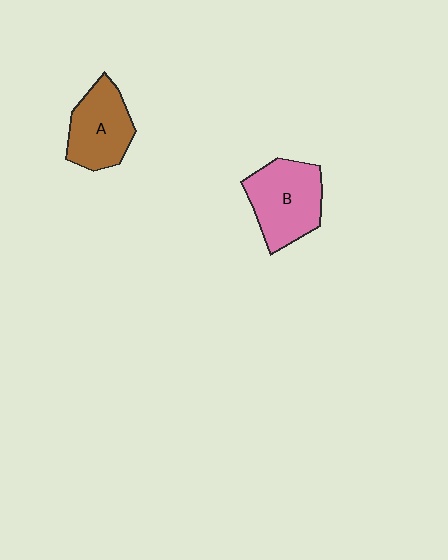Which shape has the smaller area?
Shape A (brown).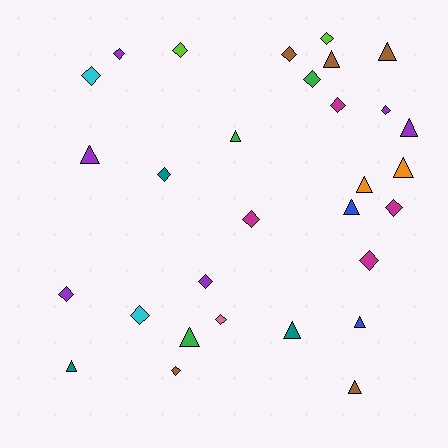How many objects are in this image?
There are 30 objects.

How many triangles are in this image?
There are 13 triangles.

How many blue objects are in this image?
There are 2 blue objects.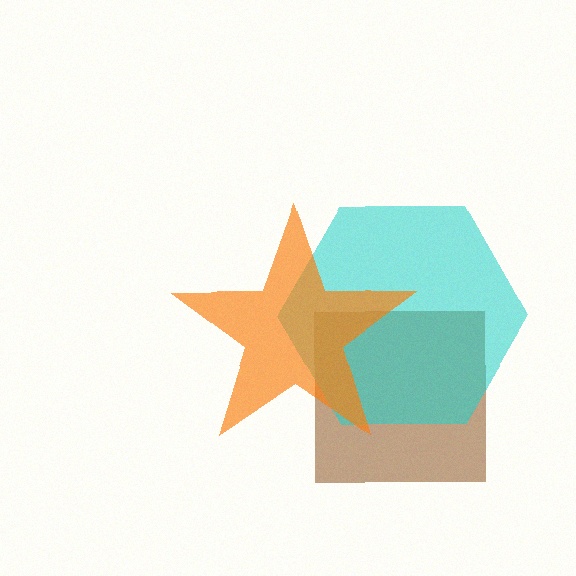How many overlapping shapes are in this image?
There are 3 overlapping shapes in the image.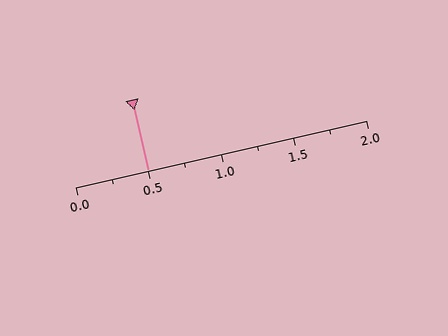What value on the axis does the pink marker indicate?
The marker indicates approximately 0.5.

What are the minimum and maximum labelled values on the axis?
The axis runs from 0.0 to 2.0.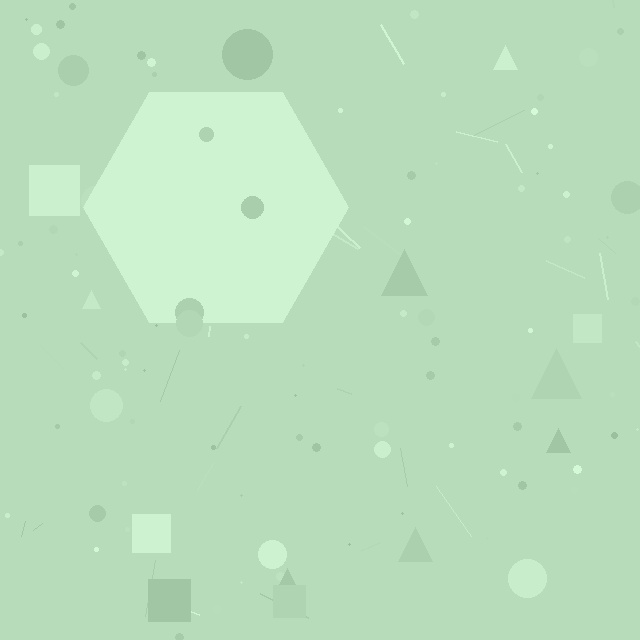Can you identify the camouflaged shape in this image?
The camouflaged shape is a hexagon.